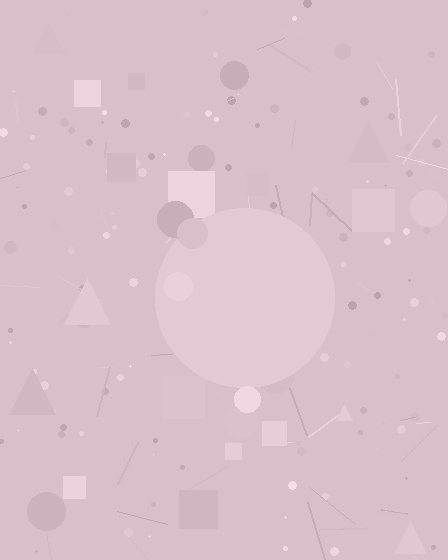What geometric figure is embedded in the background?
A circle is embedded in the background.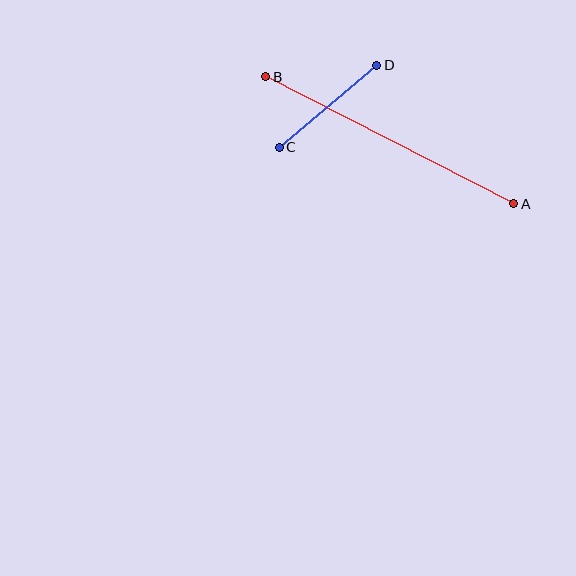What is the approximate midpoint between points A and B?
The midpoint is at approximately (390, 140) pixels.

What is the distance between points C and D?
The distance is approximately 127 pixels.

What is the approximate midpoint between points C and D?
The midpoint is at approximately (328, 106) pixels.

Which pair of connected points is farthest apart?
Points A and B are farthest apart.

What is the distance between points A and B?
The distance is approximately 278 pixels.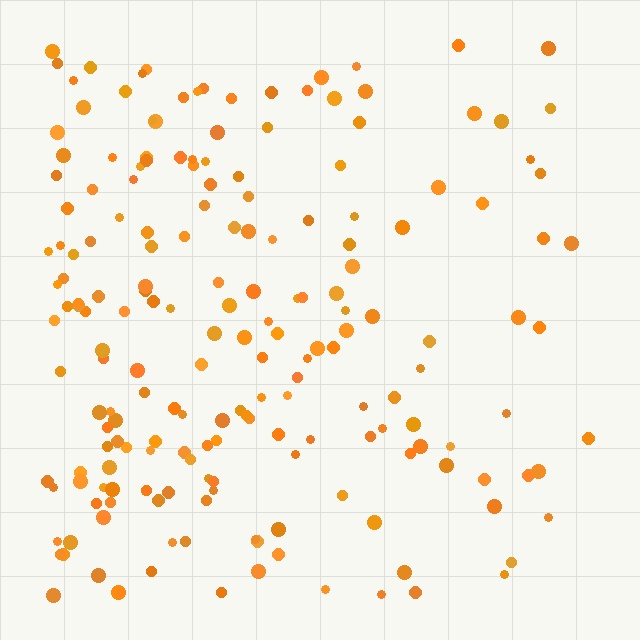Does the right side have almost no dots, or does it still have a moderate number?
Still a moderate number, just noticeably fewer than the left.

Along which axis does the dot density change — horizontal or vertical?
Horizontal.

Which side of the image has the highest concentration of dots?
The left.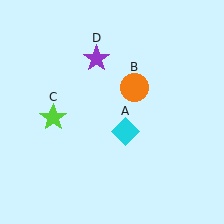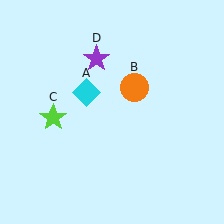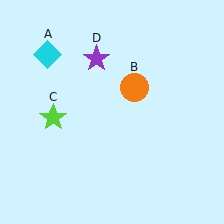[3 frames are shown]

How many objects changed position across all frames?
1 object changed position: cyan diamond (object A).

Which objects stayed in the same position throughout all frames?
Orange circle (object B) and lime star (object C) and purple star (object D) remained stationary.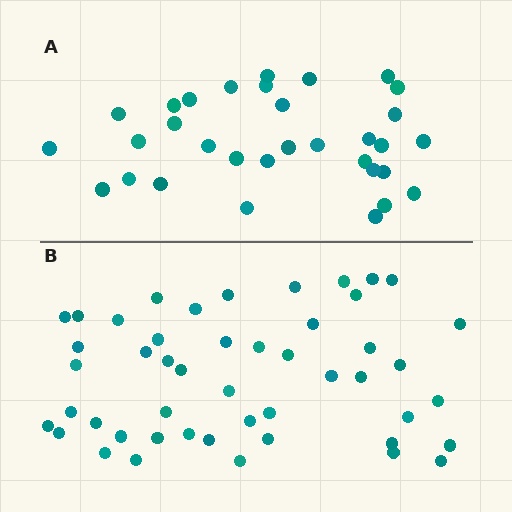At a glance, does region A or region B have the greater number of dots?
Region B (the bottom region) has more dots.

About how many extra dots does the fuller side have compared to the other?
Region B has approximately 15 more dots than region A.